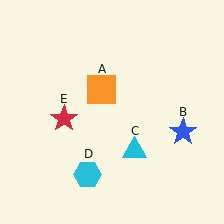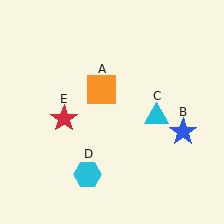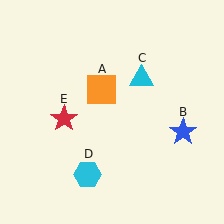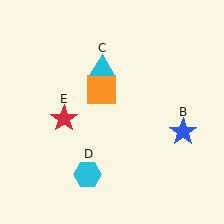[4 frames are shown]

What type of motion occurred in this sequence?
The cyan triangle (object C) rotated counterclockwise around the center of the scene.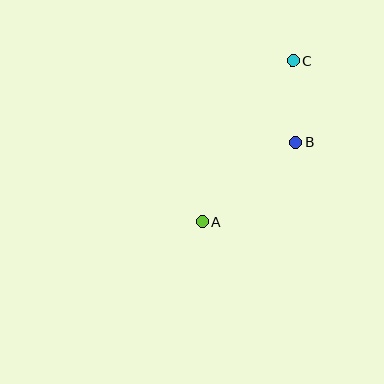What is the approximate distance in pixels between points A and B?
The distance between A and B is approximately 122 pixels.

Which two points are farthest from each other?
Points A and C are farthest from each other.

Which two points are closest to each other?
Points B and C are closest to each other.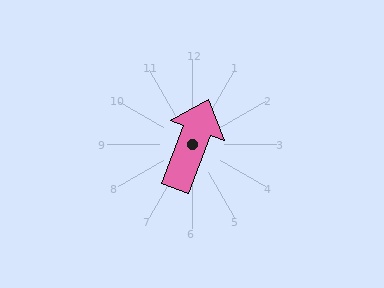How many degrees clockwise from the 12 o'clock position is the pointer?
Approximately 20 degrees.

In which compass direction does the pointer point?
North.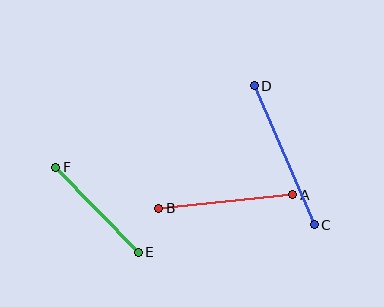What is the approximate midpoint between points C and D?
The midpoint is at approximately (284, 155) pixels.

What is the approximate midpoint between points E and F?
The midpoint is at approximately (97, 210) pixels.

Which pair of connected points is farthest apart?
Points C and D are farthest apart.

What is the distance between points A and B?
The distance is approximately 135 pixels.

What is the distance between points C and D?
The distance is approximately 151 pixels.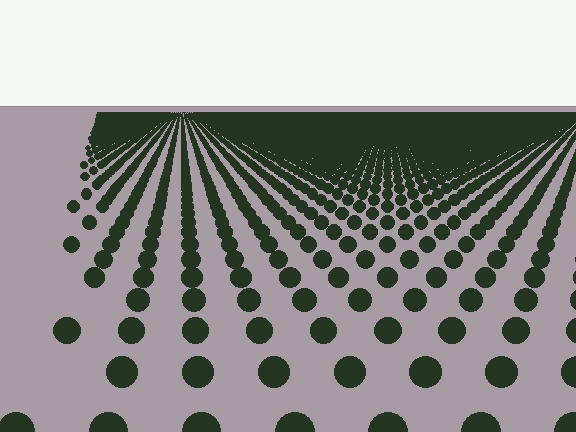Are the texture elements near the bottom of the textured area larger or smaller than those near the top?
Larger. Near the bottom, elements are closer to the viewer and appear at a bigger on-screen size.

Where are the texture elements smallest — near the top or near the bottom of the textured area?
Near the top.